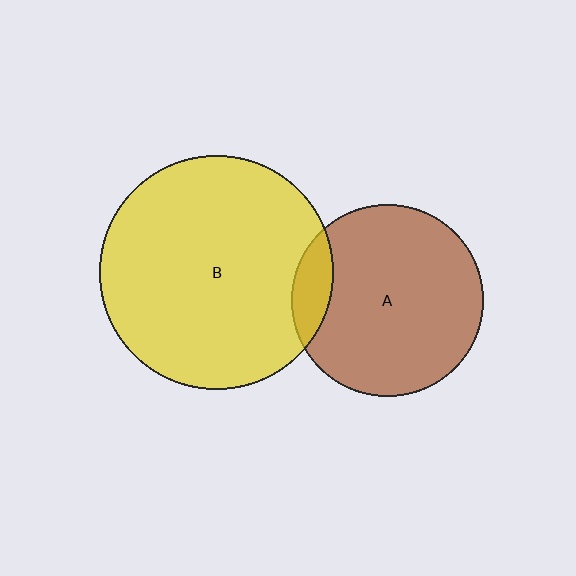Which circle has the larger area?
Circle B (yellow).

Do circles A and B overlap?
Yes.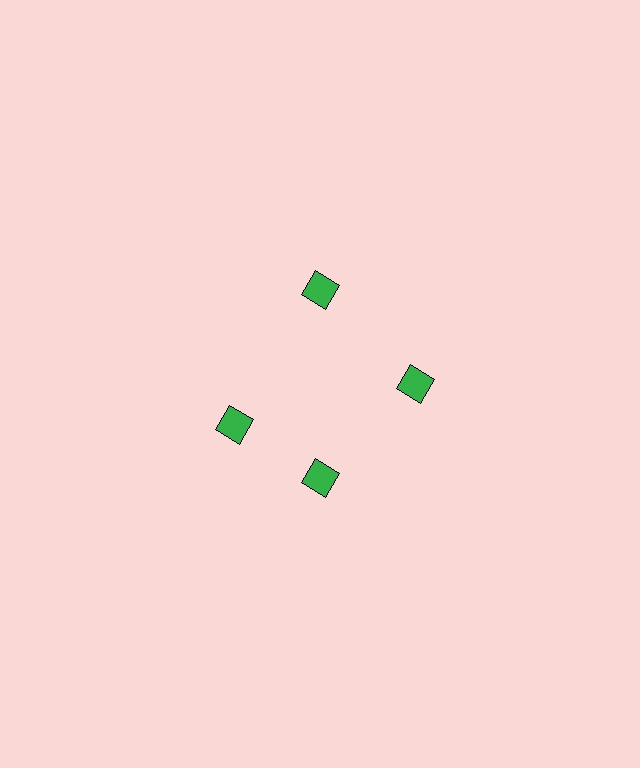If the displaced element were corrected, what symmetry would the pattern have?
It would have 4-fold rotational symmetry — the pattern would map onto itself every 90 degrees.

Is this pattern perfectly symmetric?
No. The 4 green diamonds are arranged in a ring, but one element near the 9 o'clock position is rotated out of alignment along the ring, breaking the 4-fold rotational symmetry.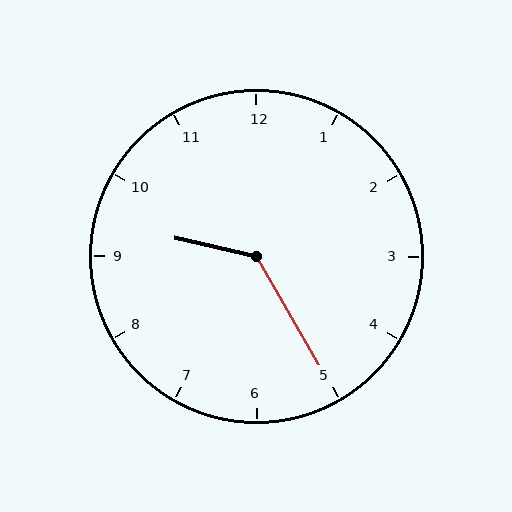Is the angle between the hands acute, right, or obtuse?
It is obtuse.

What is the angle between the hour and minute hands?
Approximately 132 degrees.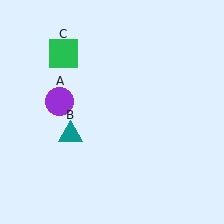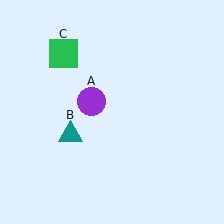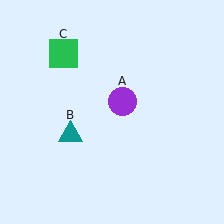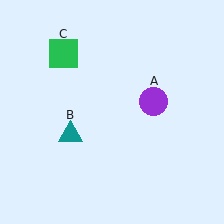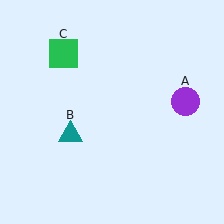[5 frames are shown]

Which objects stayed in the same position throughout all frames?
Teal triangle (object B) and green square (object C) remained stationary.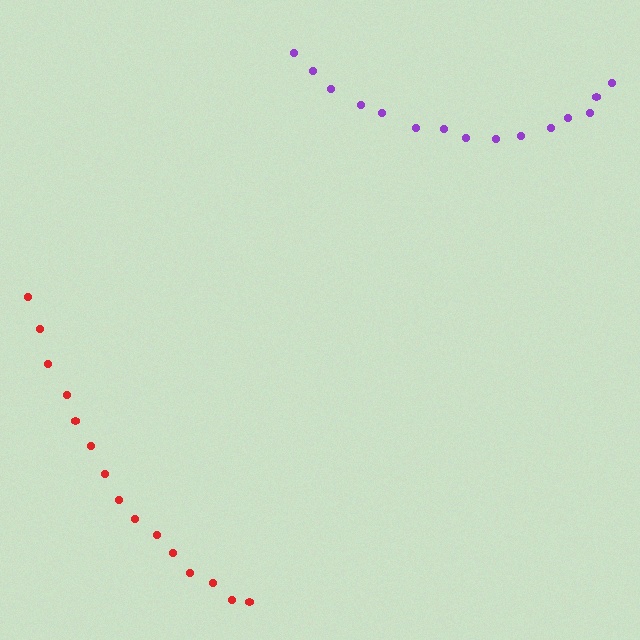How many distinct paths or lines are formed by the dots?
There are 2 distinct paths.